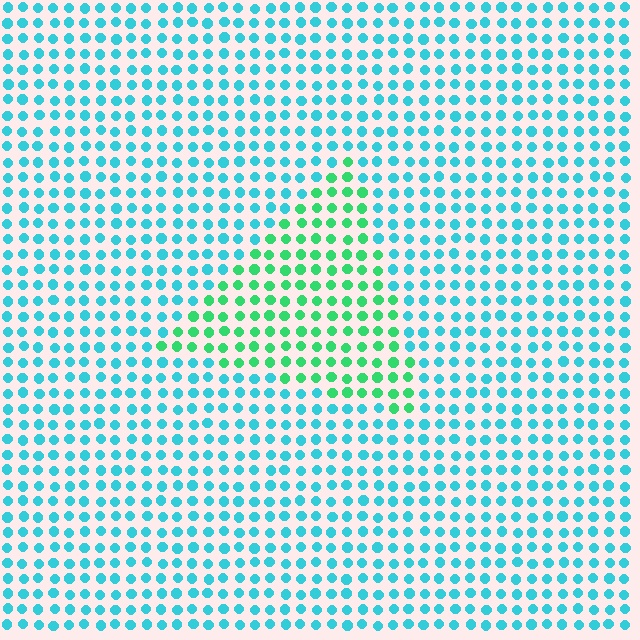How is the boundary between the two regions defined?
The boundary is defined purely by a slight shift in hue (about 43 degrees). Spacing, size, and orientation are identical on both sides.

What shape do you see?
I see a triangle.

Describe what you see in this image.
The image is filled with small cyan elements in a uniform arrangement. A triangle-shaped region is visible where the elements are tinted to a slightly different hue, forming a subtle color boundary.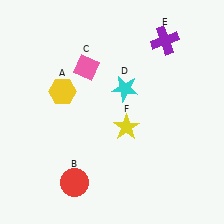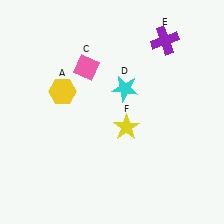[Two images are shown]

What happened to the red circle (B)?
The red circle (B) was removed in Image 2. It was in the bottom-left area of Image 1.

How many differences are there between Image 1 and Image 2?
There is 1 difference between the two images.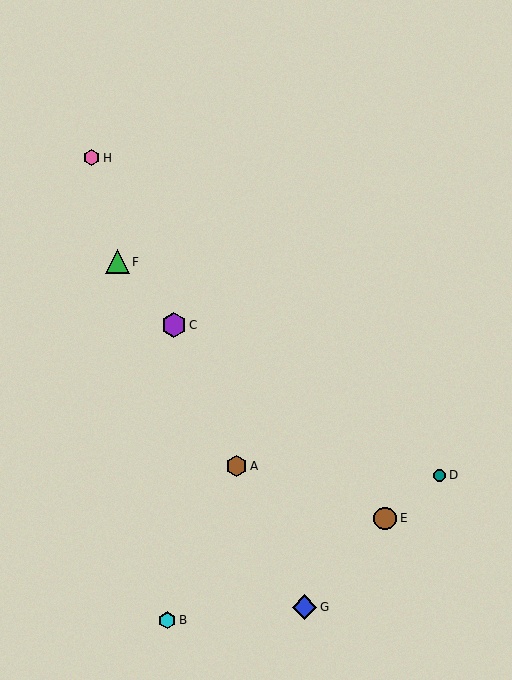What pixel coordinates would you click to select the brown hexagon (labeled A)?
Click at (236, 466) to select the brown hexagon A.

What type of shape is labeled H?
Shape H is a pink hexagon.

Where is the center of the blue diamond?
The center of the blue diamond is at (305, 607).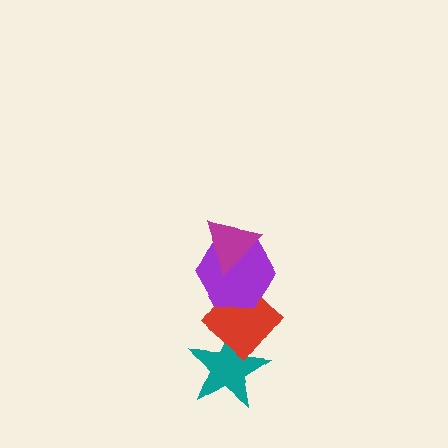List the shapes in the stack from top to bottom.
From top to bottom: the magenta triangle, the purple hexagon, the red diamond, the teal star.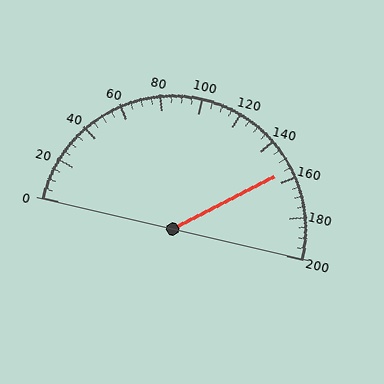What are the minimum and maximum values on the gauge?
The gauge ranges from 0 to 200.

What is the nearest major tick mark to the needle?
The nearest major tick mark is 160.